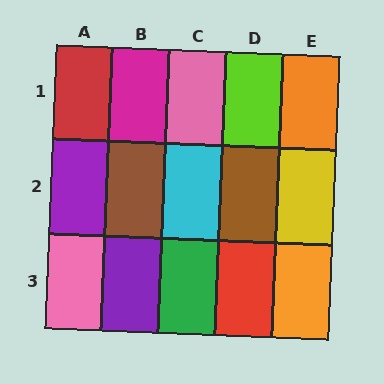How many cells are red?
2 cells are red.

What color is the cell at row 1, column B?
Magenta.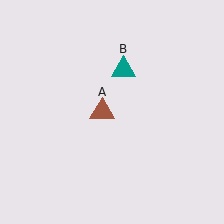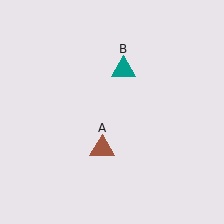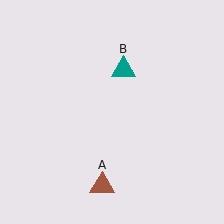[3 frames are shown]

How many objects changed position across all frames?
1 object changed position: brown triangle (object A).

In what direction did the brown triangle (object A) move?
The brown triangle (object A) moved down.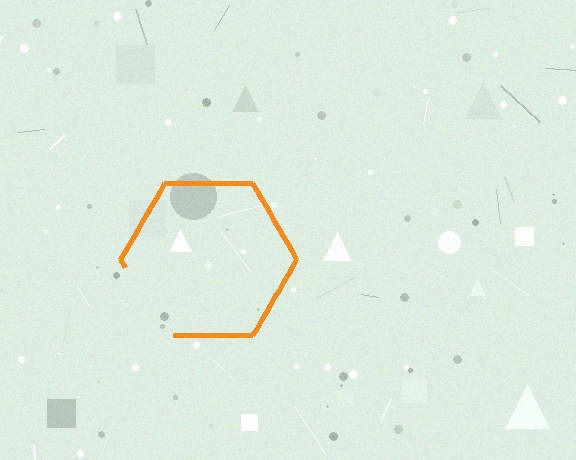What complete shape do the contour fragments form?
The contour fragments form a hexagon.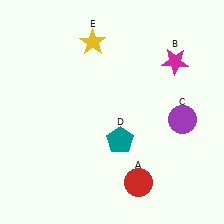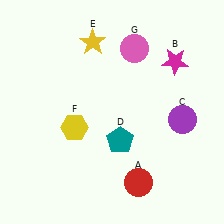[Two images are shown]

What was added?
A yellow hexagon (F), a pink circle (G) were added in Image 2.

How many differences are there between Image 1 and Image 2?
There are 2 differences between the two images.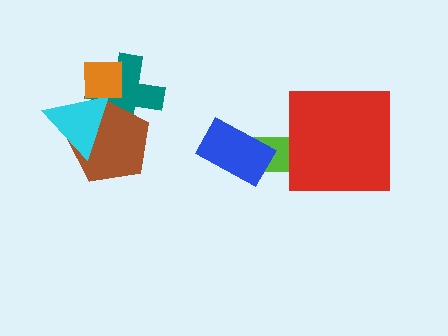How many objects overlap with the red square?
1 object overlaps with the red square.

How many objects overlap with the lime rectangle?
2 objects overlap with the lime rectangle.